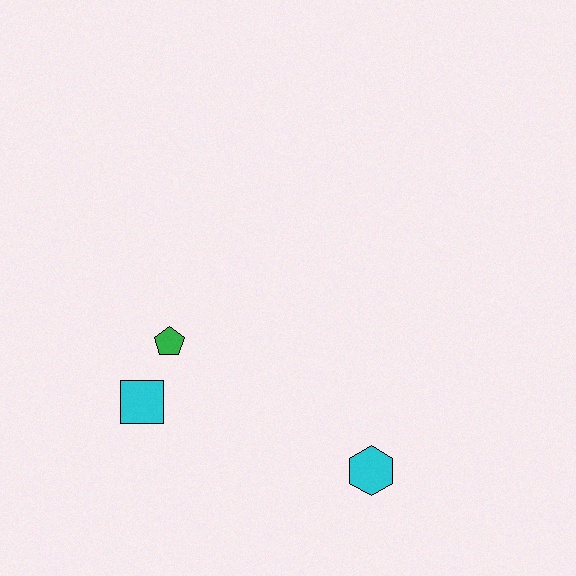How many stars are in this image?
There are no stars.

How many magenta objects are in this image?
There are no magenta objects.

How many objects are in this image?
There are 3 objects.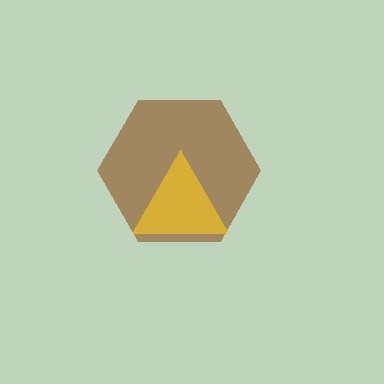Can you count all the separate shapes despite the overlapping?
Yes, there are 2 separate shapes.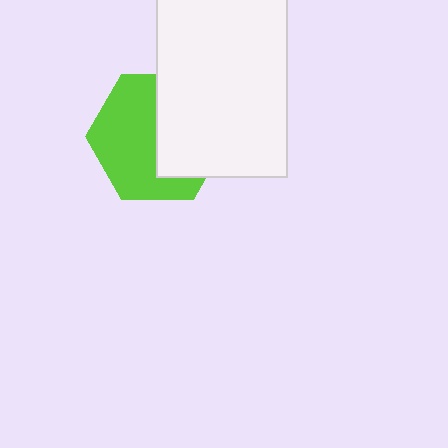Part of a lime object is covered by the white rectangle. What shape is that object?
It is a hexagon.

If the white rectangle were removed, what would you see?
You would see the complete lime hexagon.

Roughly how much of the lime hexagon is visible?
About half of it is visible (roughly 55%).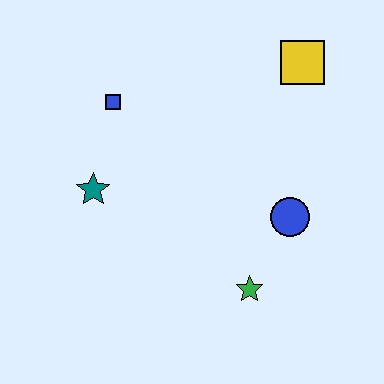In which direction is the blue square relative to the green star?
The blue square is above the green star.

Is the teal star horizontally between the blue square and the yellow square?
No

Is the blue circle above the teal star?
No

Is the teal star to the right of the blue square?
No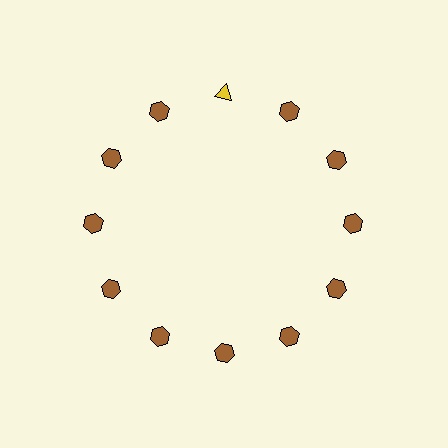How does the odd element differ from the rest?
It differs in both color (yellow instead of brown) and shape (triangle instead of hexagon).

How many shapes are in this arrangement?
There are 12 shapes arranged in a ring pattern.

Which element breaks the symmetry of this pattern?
The yellow triangle at roughly the 12 o'clock position breaks the symmetry. All other shapes are brown hexagons.